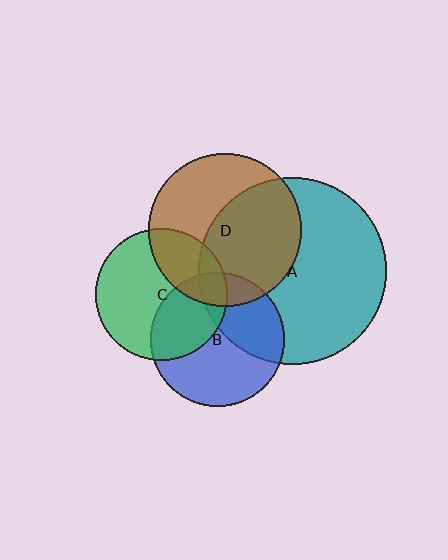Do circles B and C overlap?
Yes.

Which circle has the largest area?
Circle A (teal).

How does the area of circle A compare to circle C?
Approximately 2.0 times.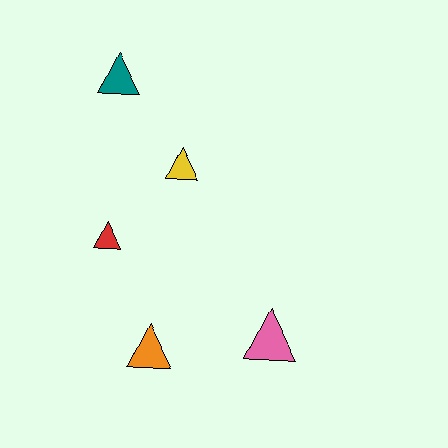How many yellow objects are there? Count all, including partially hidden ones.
There is 1 yellow object.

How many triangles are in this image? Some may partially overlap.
There are 5 triangles.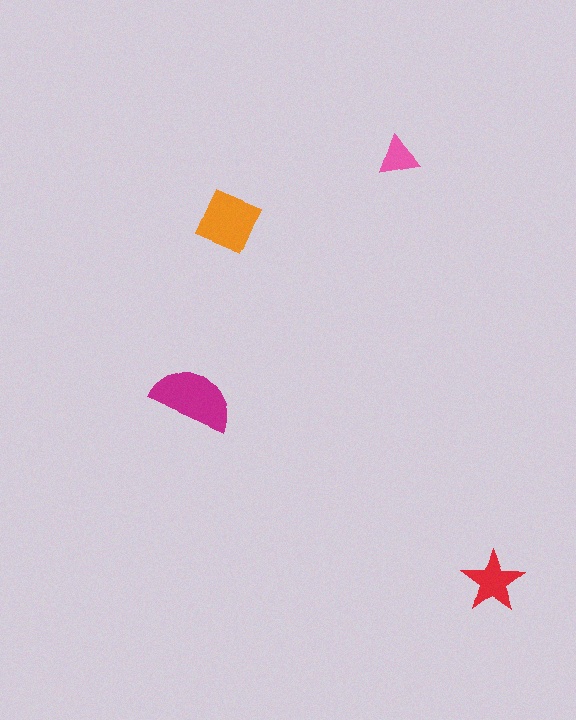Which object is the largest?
The magenta semicircle.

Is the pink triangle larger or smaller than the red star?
Smaller.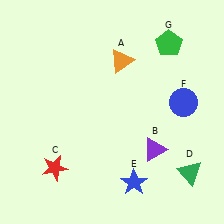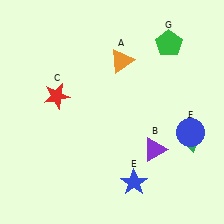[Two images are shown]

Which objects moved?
The objects that moved are: the red star (C), the green triangle (D), the blue circle (F).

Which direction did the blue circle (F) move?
The blue circle (F) moved down.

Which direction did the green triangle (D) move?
The green triangle (D) moved up.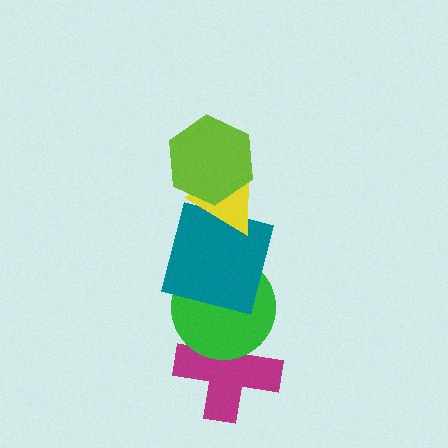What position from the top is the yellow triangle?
The yellow triangle is 2nd from the top.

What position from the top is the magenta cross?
The magenta cross is 5th from the top.